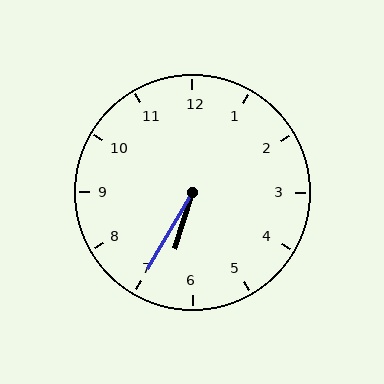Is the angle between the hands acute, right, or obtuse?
It is acute.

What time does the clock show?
6:35.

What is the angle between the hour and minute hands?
Approximately 12 degrees.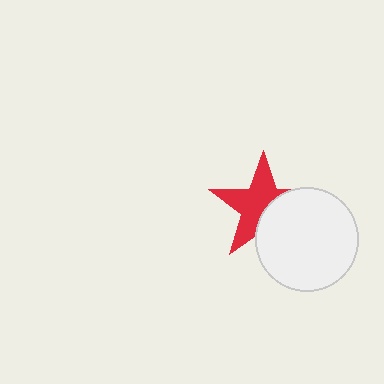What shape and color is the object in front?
The object in front is a white circle.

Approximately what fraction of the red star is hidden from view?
Roughly 40% of the red star is hidden behind the white circle.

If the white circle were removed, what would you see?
You would see the complete red star.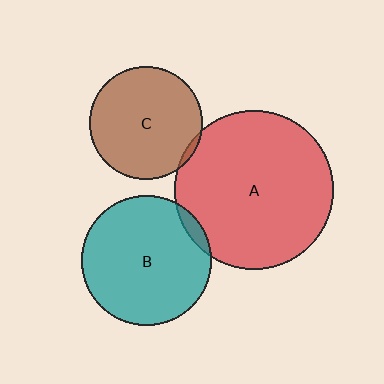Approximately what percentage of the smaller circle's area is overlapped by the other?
Approximately 5%.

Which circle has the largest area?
Circle A (red).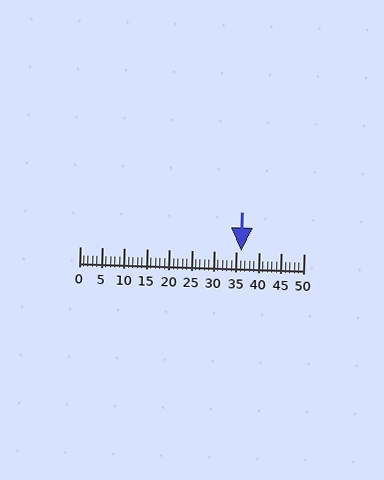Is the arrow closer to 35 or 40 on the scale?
The arrow is closer to 35.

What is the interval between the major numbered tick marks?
The major tick marks are spaced 5 units apart.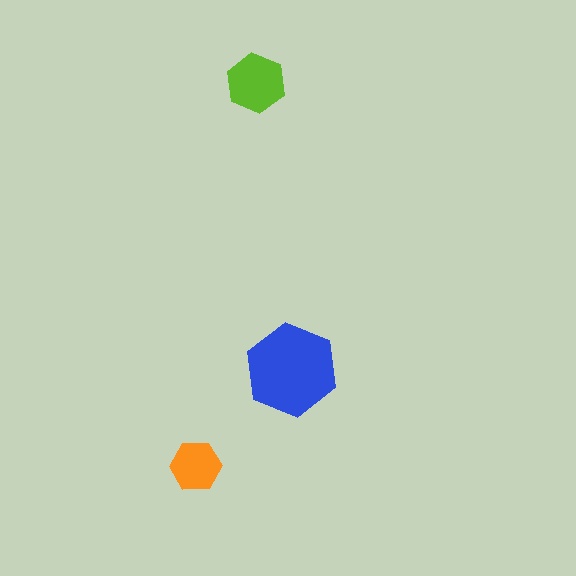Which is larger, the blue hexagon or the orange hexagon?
The blue one.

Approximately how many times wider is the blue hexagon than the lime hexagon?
About 1.5 times wider.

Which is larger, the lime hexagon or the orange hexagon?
The lime one.